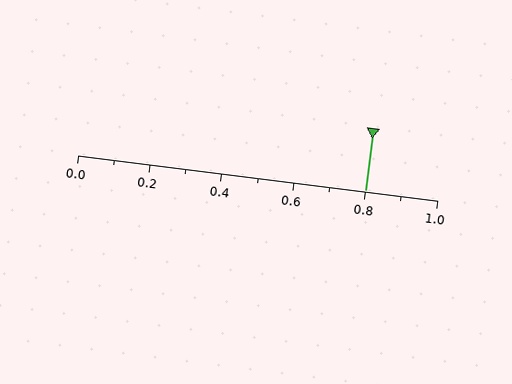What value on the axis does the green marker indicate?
The marker indicates approximately 0.8.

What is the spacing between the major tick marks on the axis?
The major ticks are spaced 0.2 apart.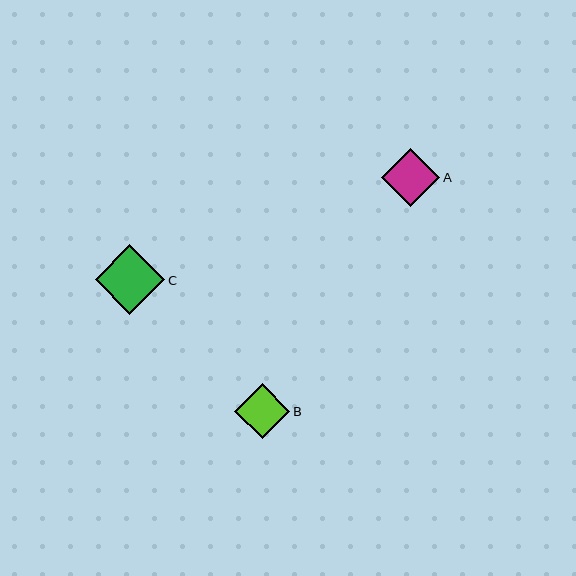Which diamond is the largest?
Diamond C is the largest with a size of approximately 70 pixels.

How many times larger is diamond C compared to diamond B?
Diamond C is approximately 1.3 times the size of diamond B.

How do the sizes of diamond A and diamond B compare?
Diamond A and diamond B are approximately the same size.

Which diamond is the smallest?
Diamond B is the smallest with a size of approximately 55 pixels.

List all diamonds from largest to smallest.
From largest to smallest: C, A, B.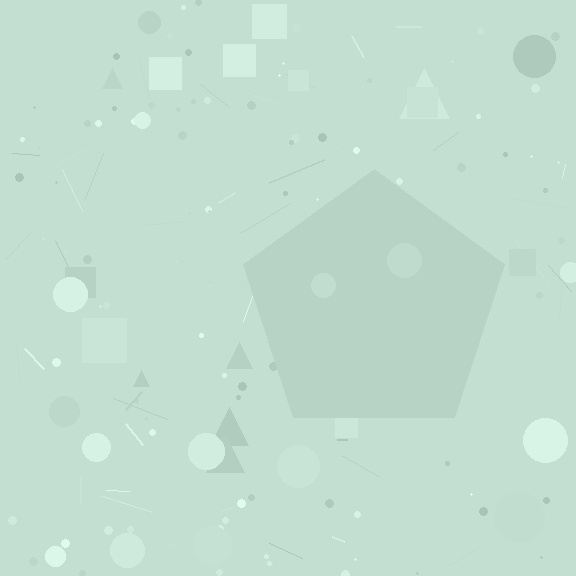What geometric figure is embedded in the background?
A pentagon is embedded in the background.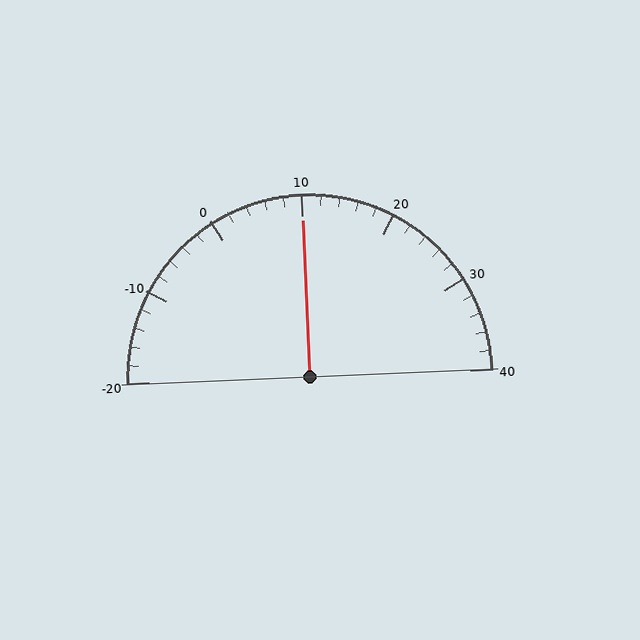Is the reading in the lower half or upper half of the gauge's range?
The reading is in the upper half of the range (-20 to 40).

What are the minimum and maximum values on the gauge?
The gauge ranges from -20 to 40.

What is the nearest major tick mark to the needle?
The nearest major tick mark is 10.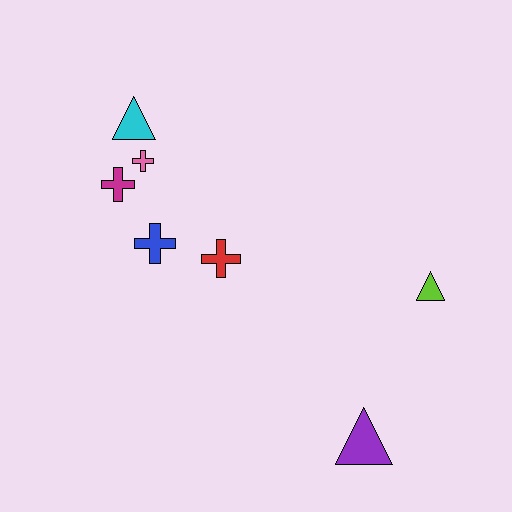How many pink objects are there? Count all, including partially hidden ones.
There is 1 pink object.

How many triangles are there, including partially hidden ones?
There are 3 triangles.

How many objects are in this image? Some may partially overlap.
There are 7 objects.